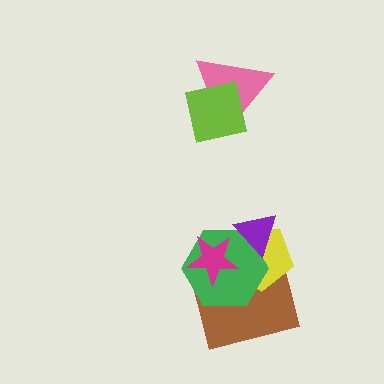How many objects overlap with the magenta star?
3 objects overlap with the magenta star.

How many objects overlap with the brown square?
4 objects overlap with the brown square.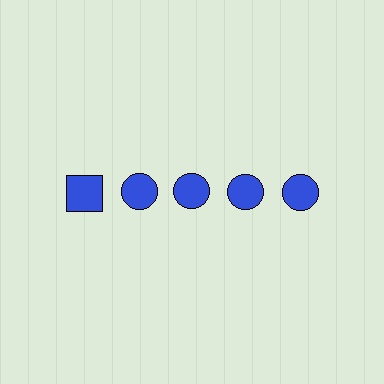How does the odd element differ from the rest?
It has a different shape: square instead of circle.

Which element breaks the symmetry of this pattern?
The blue square in the top row, leftmost column breaks the symmetry. All other shapes are blue circles.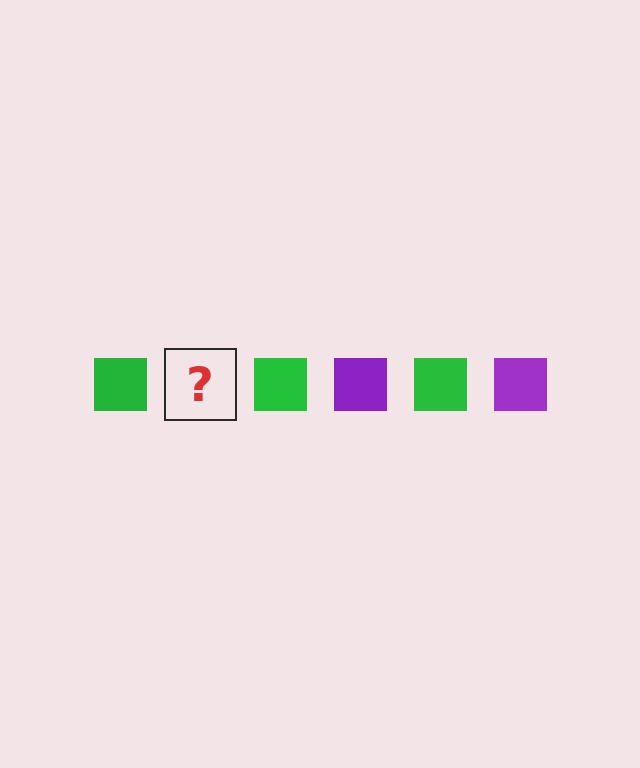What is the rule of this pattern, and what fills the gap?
The rule is that the pattern cycles through green, purple squares. The gap should be filled with a purple square.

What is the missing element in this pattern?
The missing element is a purple square.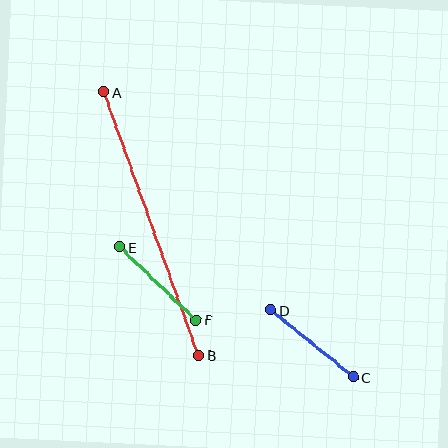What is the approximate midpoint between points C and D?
The midpoint is at approximately (312, 344) pixels.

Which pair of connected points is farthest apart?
Points A and B are farthest apart.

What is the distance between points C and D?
The distance is approximately 106 pixels.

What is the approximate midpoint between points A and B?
The midpoint is at approximately (151, 224) pixels.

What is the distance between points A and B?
The distance is approximately 280 pixels.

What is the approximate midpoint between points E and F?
The midpoint is at approximately (158, 283) pixels.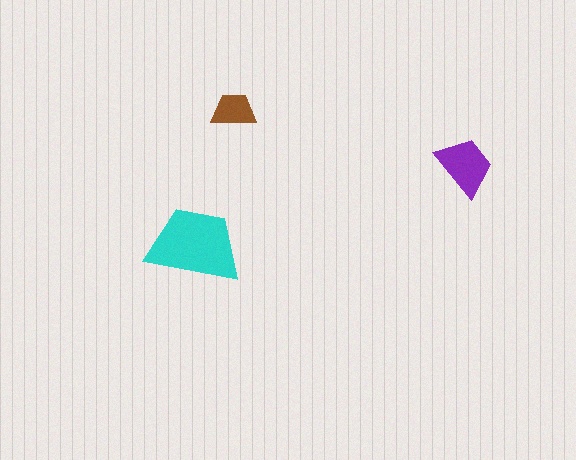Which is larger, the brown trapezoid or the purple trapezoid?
The purple one.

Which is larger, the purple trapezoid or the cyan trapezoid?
The cyan one.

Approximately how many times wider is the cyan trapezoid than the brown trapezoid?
About 2 times wider.